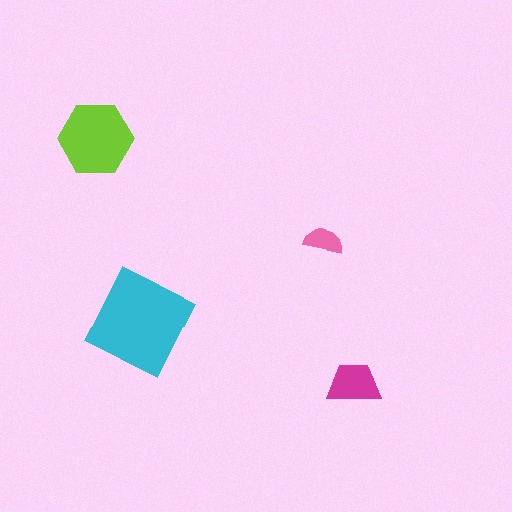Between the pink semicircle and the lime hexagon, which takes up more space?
The lime hexagon.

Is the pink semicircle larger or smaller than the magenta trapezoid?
Smaller.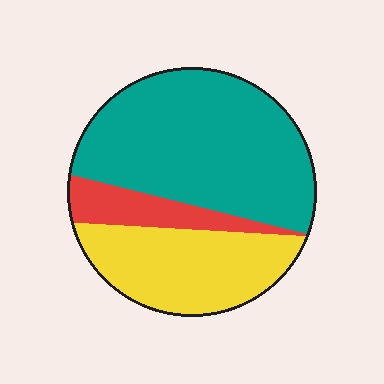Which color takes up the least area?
Red, at roughly 10%.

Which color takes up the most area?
Teal, at roughly 55%.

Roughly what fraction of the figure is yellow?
Yellow takes up about one third (1/3) of the figure.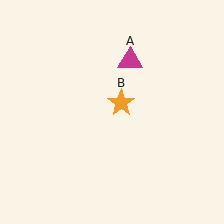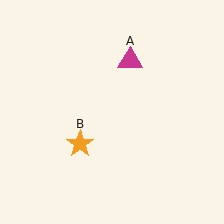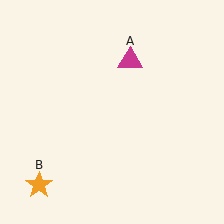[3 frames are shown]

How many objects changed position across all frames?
1 object changed position: orange star (object B).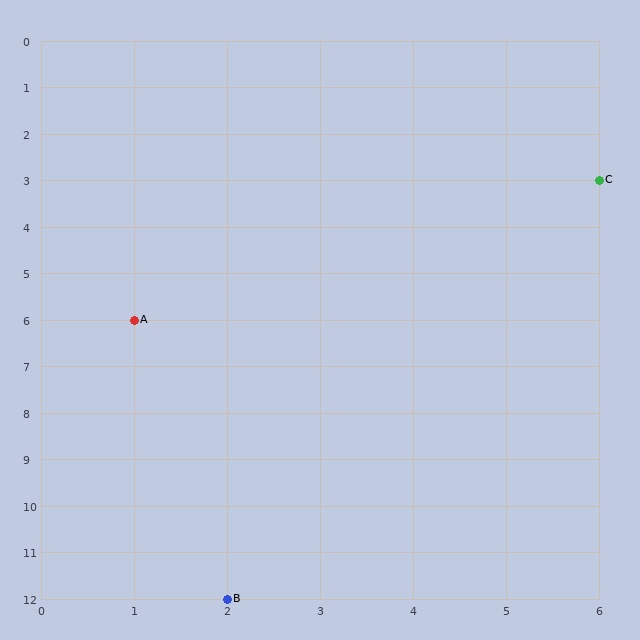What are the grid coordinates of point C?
Point C is at grid coordinates (6, 3).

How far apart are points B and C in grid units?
Points B and C are 4 columns and 9 rows apart (about 9.8 grid units diagonally).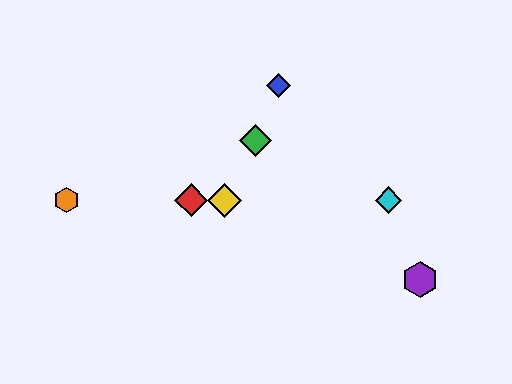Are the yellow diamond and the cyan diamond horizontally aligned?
Yes, both are at y≈200.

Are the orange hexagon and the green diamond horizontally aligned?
No, the orange hexagon is at y≈200 and the green diamond is at y≈141.